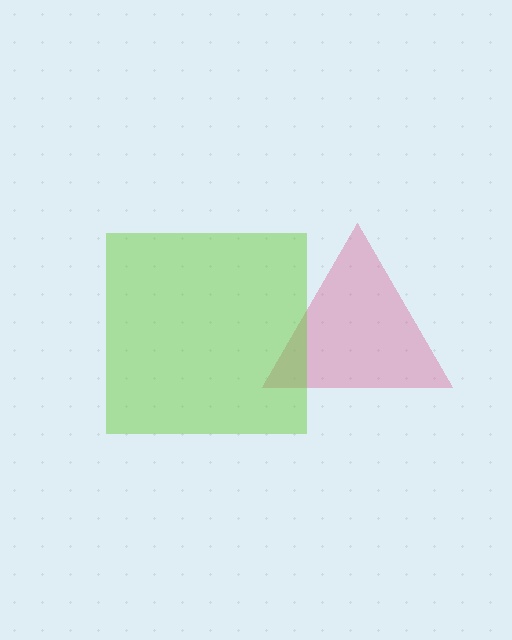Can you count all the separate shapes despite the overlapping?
Yes, there are 2 separate shapes.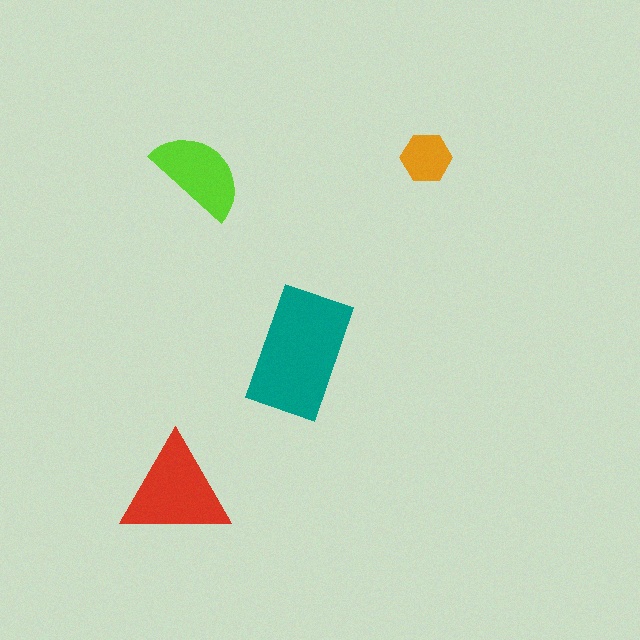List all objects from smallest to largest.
The orange hexagon, the lime semicircle, the red triangle, the teal rectangle.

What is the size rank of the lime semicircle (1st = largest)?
3rd.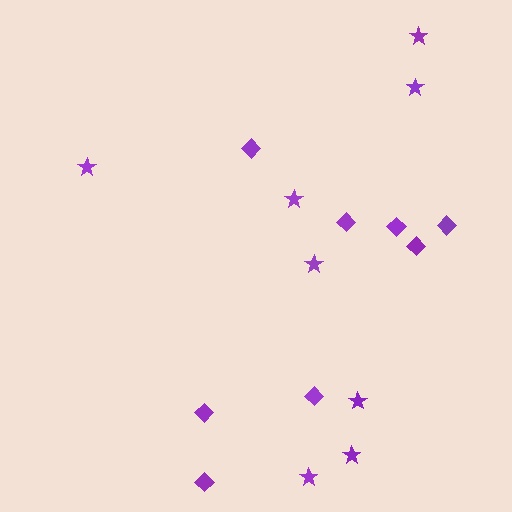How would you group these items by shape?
There are 2 groups: one group of diamonds (8) and one group of stars (8).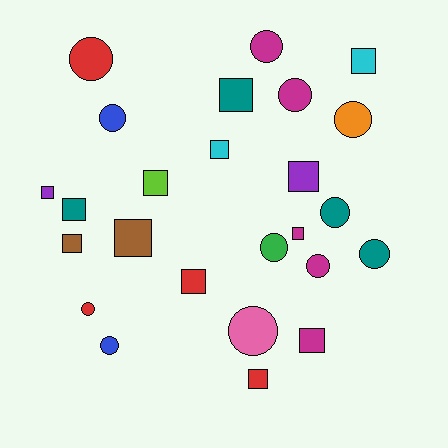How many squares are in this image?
There are 13 squares.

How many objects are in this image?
There are 25 objects.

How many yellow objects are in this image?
There are no yellow objects.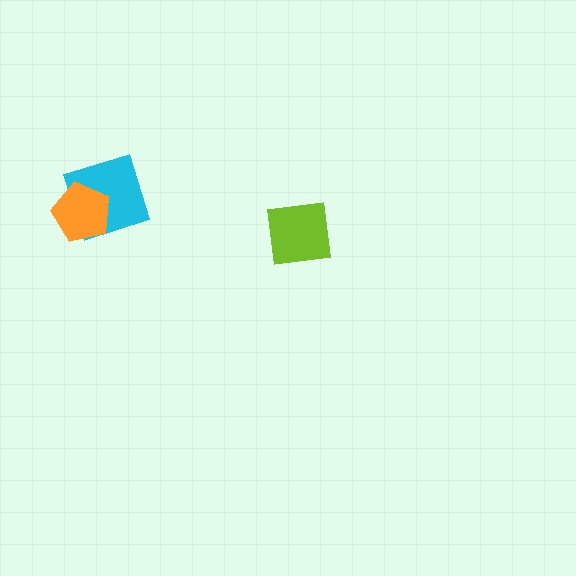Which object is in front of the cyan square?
The orange pentagon is in front of the cyan square.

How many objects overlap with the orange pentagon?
1 object overlaps with the orange pentagon.